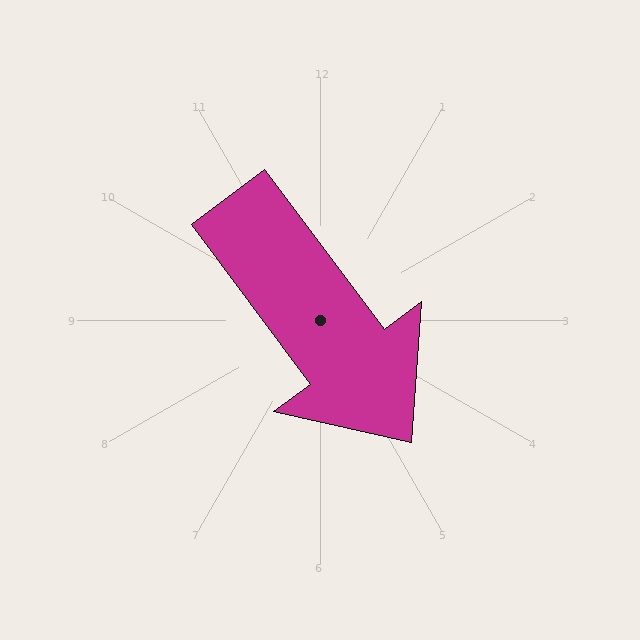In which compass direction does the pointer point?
Southeast.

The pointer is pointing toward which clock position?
Roughly 5 o'clock.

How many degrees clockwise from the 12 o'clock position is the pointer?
Approximately 143 degrees.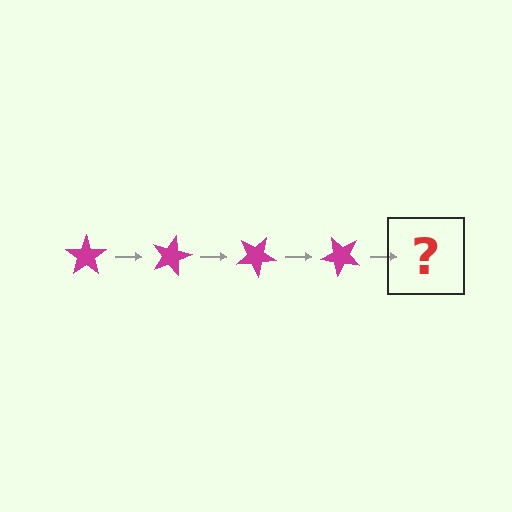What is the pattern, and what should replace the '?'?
The pattern is that the star rotates 15 degrees each step. The '?' should be a magenta star rotated 60 degrees.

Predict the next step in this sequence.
The next step is a magenta star rotated 60 degrees.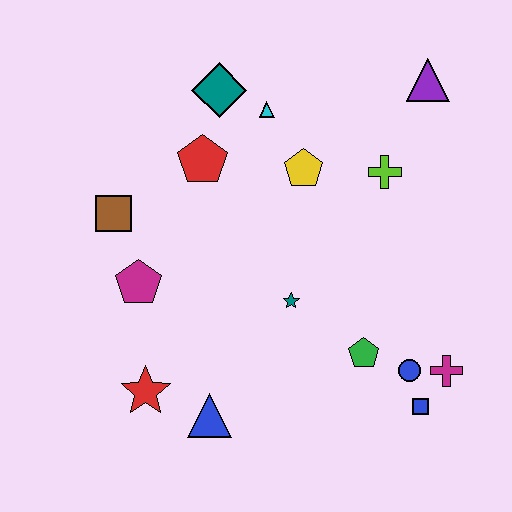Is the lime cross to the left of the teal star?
No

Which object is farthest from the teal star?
The purple triangle is farthest from the teal star.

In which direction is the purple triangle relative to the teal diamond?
The purple triangle is to the right of the teal diamond.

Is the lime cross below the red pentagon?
Yes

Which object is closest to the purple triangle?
The lime cross is closest to the purple triangle.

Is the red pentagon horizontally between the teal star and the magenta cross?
No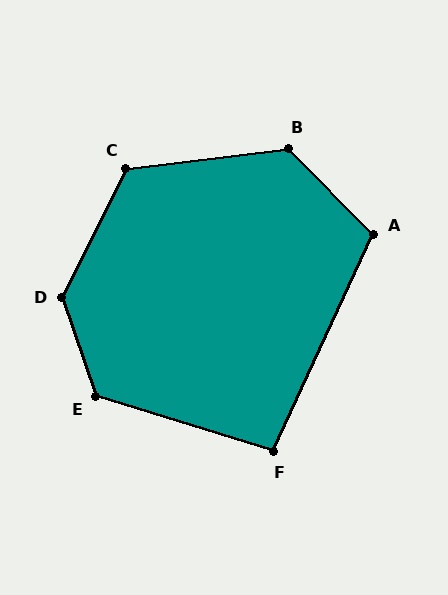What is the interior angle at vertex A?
Approximately 111 degrees (obtuse).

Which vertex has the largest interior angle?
D, at approximately 135 degrees.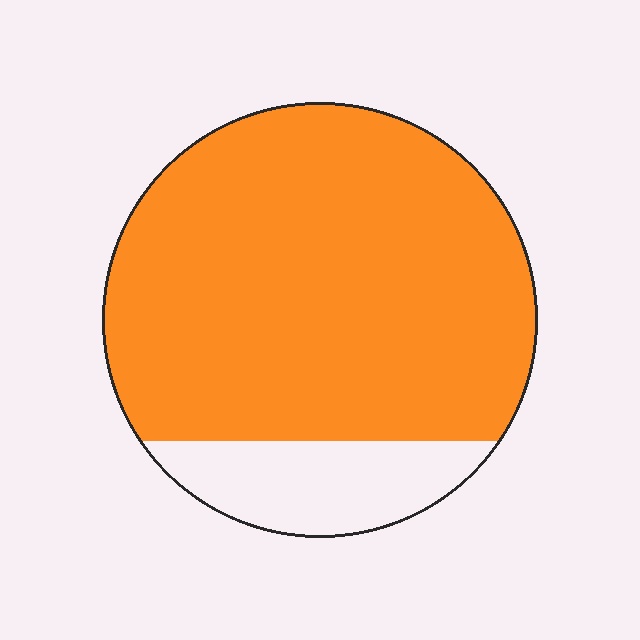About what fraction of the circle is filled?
About five sixths (5/6).